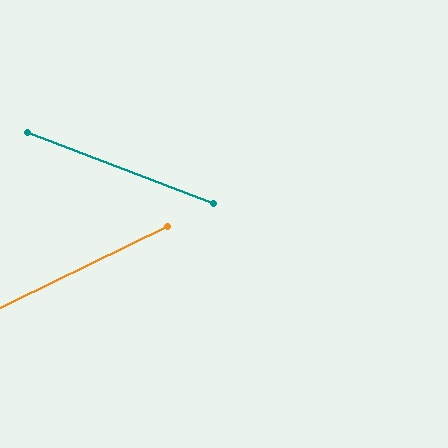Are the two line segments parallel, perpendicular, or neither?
Neither parallel nor perpendicular — they differ by about 47°.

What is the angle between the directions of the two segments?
Approximately 47 degrees.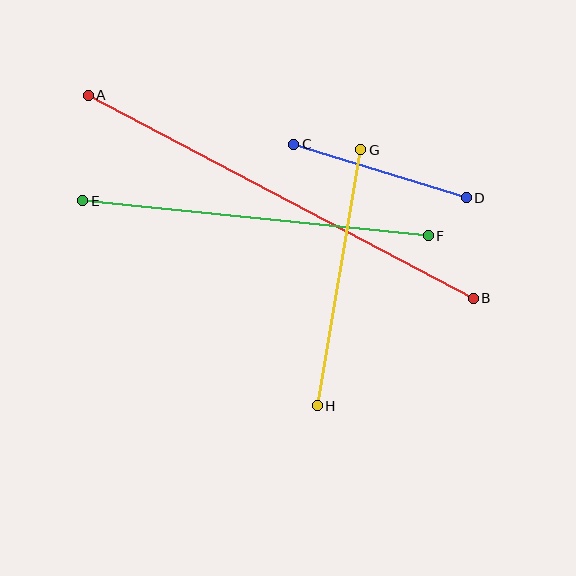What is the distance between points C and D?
The distance is approximately 181 pixels.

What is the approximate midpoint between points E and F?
The midpoint is at approximately (255, 218) pixels.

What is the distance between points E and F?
The distance is approximately 348 pixels.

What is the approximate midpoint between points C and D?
The midpoint is at approximately (380, 171) pixels.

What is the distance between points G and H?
The distance is approximately 260 pixels.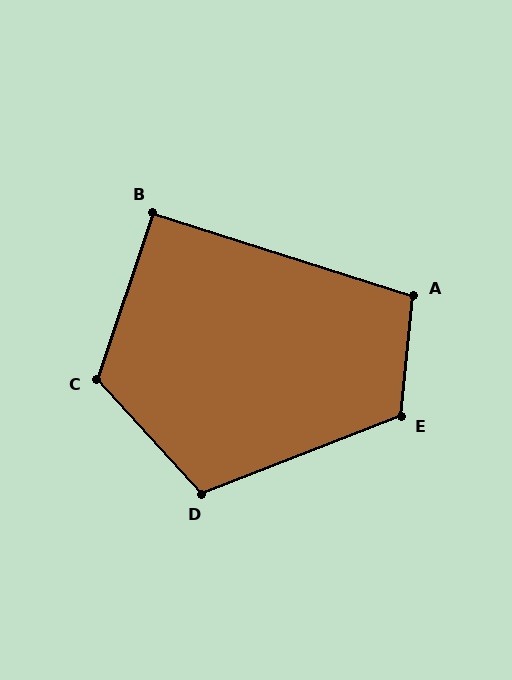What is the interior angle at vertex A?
Approximately 102 degrees (obtuse).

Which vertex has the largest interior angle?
C, at approximately 119 degrees.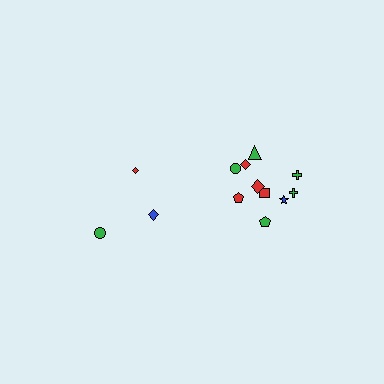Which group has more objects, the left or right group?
The right group.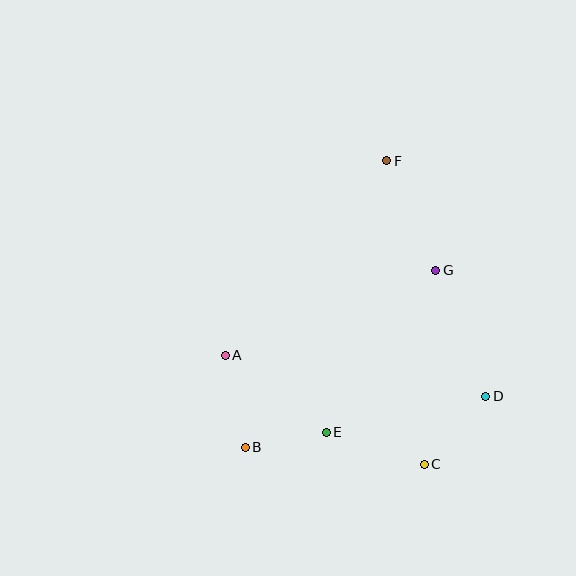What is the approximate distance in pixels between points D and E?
The distance between D and E is approximately 163 pixels.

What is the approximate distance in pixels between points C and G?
The distance between C and G is approximately 195 pixels.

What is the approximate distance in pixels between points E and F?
The distance between E and F is approximately 278 pixels.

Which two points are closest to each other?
Points B and E are closest to each other.